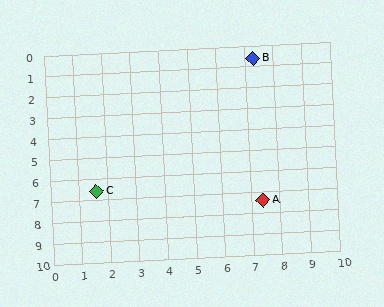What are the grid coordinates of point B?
Point B is at approximately (7.3, 0.6).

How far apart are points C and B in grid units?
Points C and B are about 8.3 grid units apart.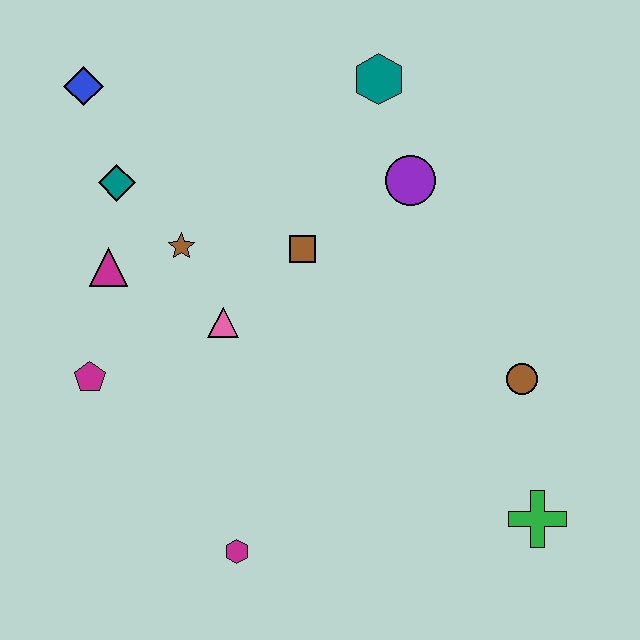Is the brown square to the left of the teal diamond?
No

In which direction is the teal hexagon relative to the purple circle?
The teal hexagon is above the purple circle.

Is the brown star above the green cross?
Yes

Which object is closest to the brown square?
The pink triangle is closest to the brown square.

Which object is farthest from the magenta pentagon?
The green cross is farthest from the magenta pentagon.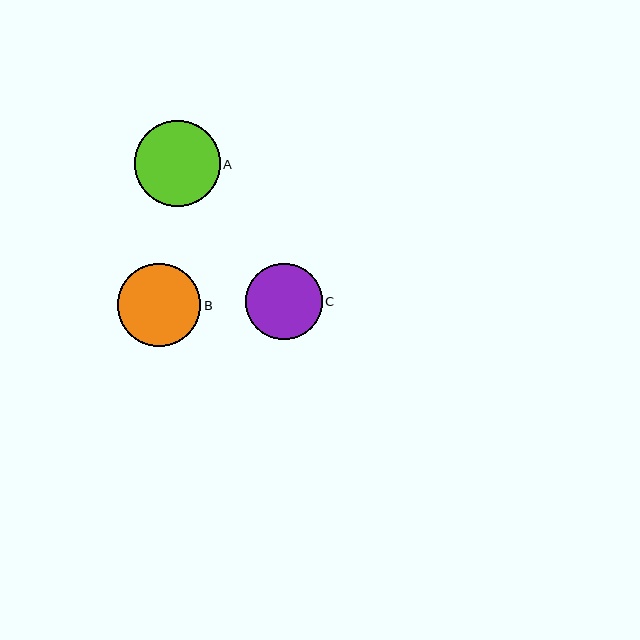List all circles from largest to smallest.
From largest to smallest: A, B, C.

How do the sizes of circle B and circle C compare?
Circle B and circle C are approximately the same size.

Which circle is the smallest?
Circle C is the smallest with a size of approximately 77 pixels.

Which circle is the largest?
Circle A is the largest with a size of approximately 86 pixels.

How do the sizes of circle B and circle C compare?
Circle B and circle C are approximately the same size.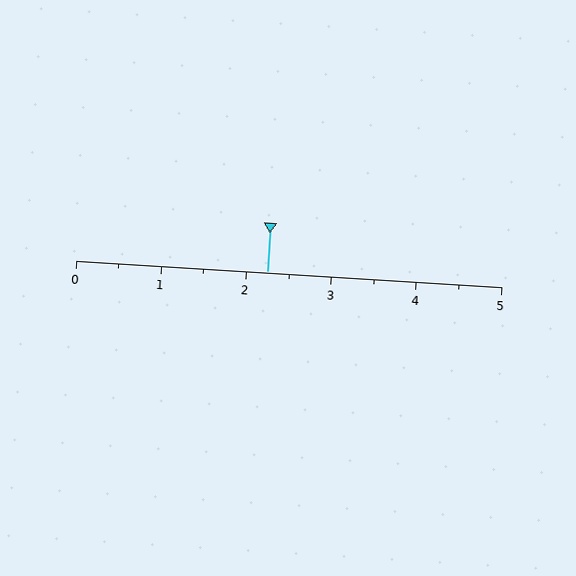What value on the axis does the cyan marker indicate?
The marker indicates approximately 2.2.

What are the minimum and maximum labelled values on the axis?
The axis runs from 0 to 5.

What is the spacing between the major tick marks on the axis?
The major ticks are spaced 1 apart.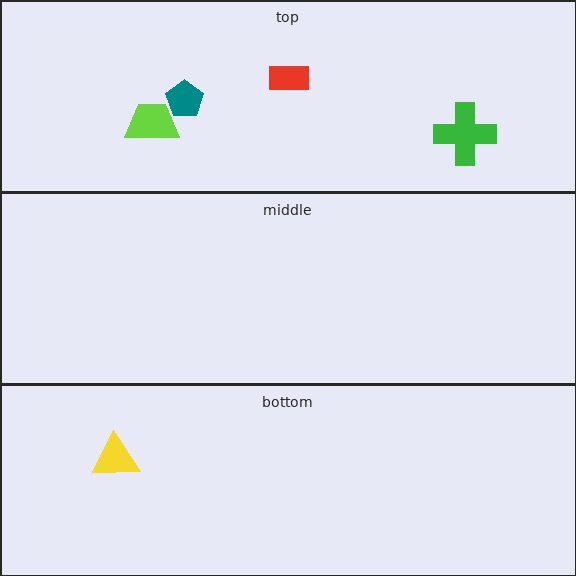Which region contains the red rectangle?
The top region.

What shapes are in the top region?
The green cross, the lime trapezoid, the red rectangle, the teal pentagon.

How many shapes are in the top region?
4.